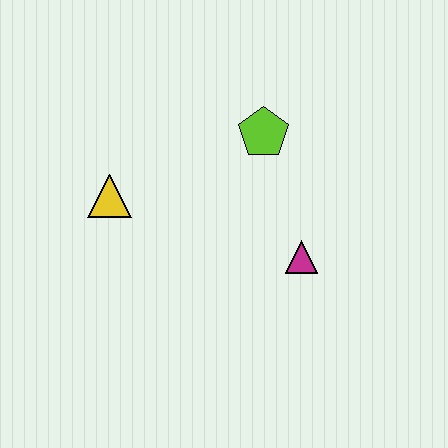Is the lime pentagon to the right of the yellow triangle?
Yes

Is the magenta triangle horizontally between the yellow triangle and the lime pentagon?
No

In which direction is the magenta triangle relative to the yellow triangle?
The magenta triangle is to the right of the yellow triangle.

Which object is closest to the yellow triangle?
The lime pentagon is closest to the yellow triangle.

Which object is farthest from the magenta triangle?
The yellow triangle is farthest from the magenta triangle.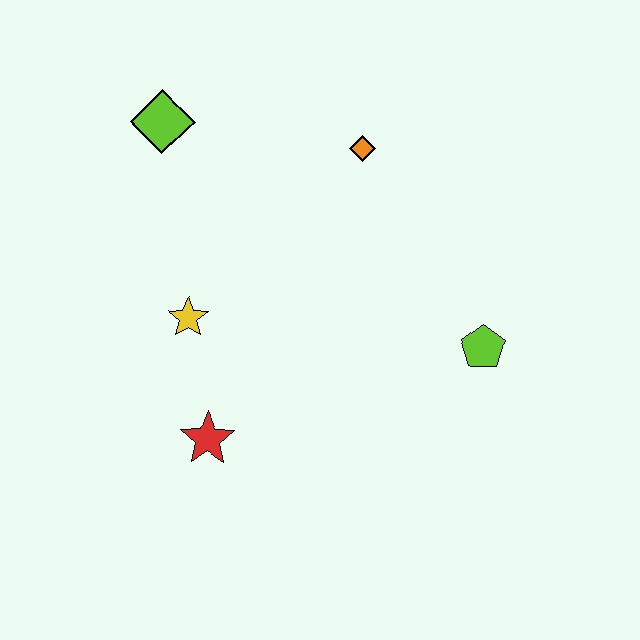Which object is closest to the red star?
The yellow star is closest to the red star.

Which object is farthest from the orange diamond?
The red star is farthest from the orange diamond.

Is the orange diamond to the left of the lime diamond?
No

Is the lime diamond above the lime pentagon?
Yes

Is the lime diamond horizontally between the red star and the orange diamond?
No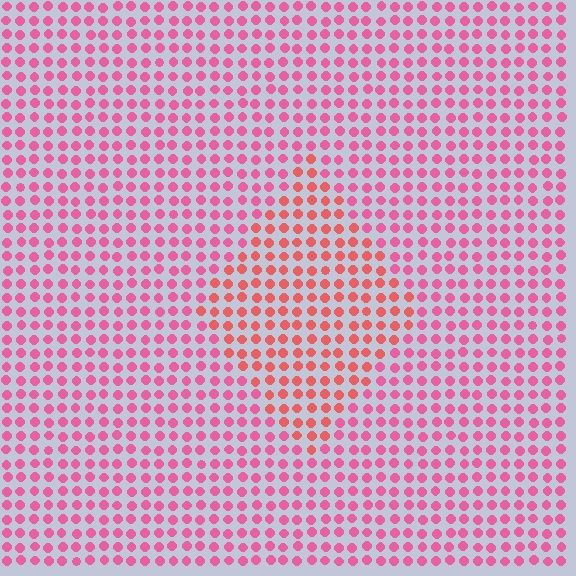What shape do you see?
I see a diamond.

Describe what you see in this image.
The image is filled with small pink elements in a uniform arrangement. A diamond-shaped region is visible where the elements are tinted to a slightly different hue, forming a subtle color boundary.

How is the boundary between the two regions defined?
The boundary is defined purely by a slight shift in hue (about 27 degrees). Spacing, size, and orientation are identical on both sides.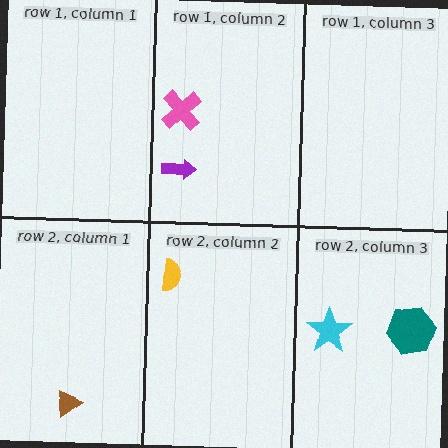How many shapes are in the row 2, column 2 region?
1.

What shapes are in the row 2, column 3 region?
The teal hexagon, the cyan star.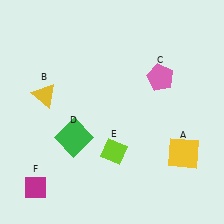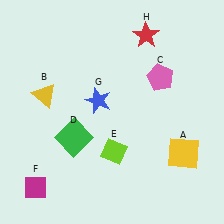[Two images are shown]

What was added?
A blue star (G), a red star (H) were added in Image 2.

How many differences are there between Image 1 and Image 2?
There are 2 differences between the two images.